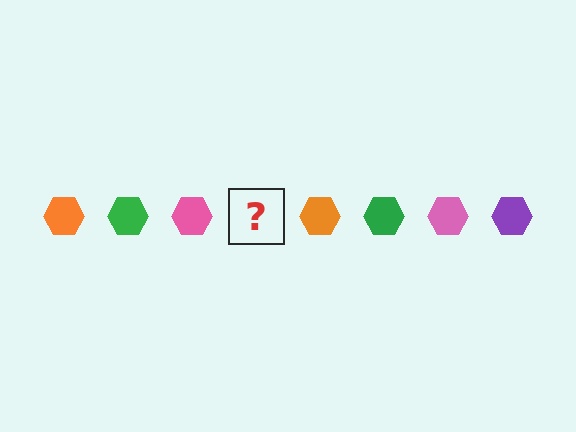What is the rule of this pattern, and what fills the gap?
The rule is that the pattern cycles through orange, green, pink, purple hexagons. The gap should be filled with a purple hexagon.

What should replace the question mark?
The question mark should be replaced with a purple hexagon.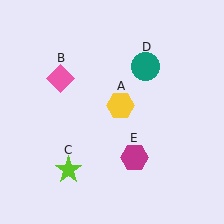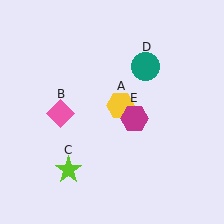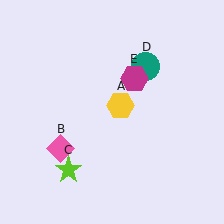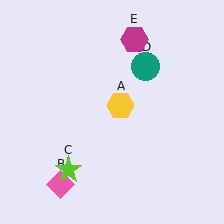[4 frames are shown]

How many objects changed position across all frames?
2 objects changed position: pink diamond (object B), magenta hexagon (object E).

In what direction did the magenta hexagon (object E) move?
The magenta hexagon (object E) moved up.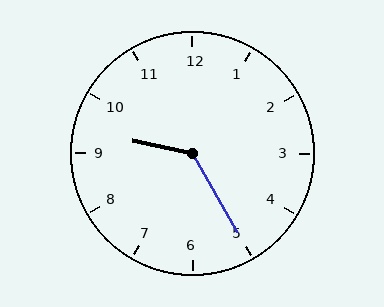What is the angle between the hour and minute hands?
Approximately 132 degrees.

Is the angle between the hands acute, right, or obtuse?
It is obtuse.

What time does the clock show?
9:25.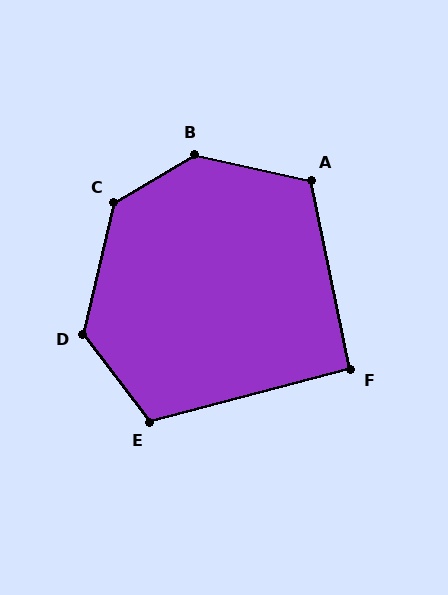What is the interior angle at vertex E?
Approximately 112 degrees (obtuse).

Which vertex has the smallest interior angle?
F, at approximately 93 degrees.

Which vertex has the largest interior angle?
B, at approximately 137 degrees.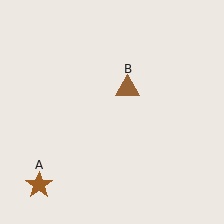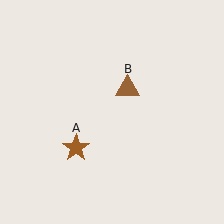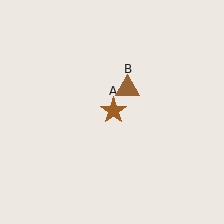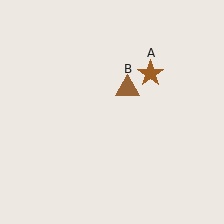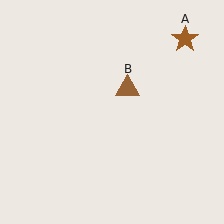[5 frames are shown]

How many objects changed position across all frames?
1 object changed position: brown star (object A).